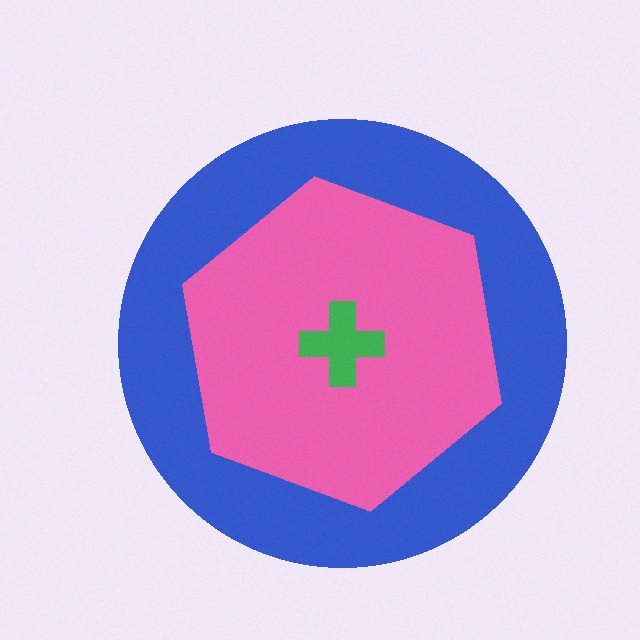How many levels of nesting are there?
3.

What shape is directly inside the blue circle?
The pink hexagon.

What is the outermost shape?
The blue circle.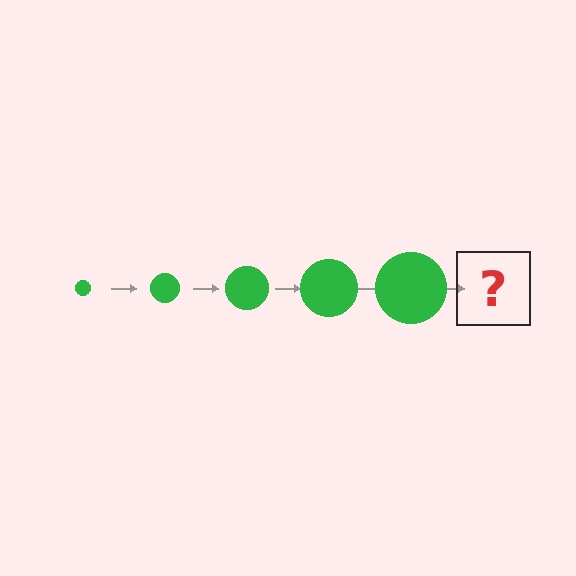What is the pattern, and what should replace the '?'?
The pattern is that the circle gets progressively larger each step. The '?' should be a green circle, larger than the previous one.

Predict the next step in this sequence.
The next step is a green circle, larger than the previous one.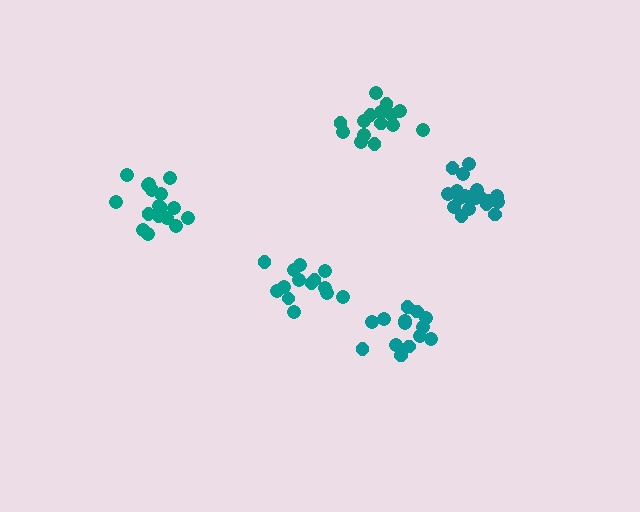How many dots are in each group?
Group 1: 17 dots, Group 2: 15 dots, Group 3: 14 dots, Group 4: 14 dots, Group 5: 19 dots (79 total).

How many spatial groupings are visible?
There are 5 spatial groupings.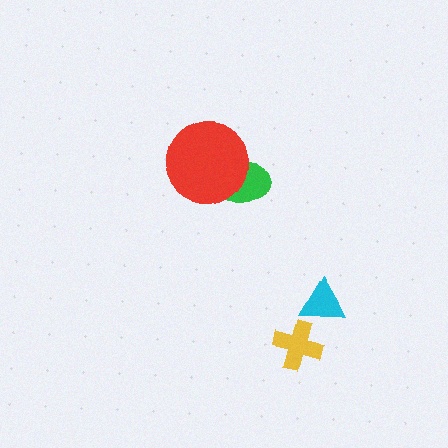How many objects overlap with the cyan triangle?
0 objects overlap with the cyan triangle.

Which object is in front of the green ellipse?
The red circle is in front of the green ellipse.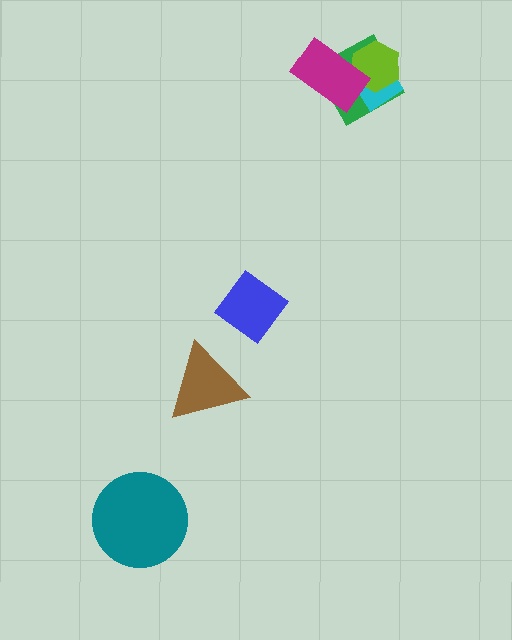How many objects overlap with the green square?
3 objects overlap with the green square.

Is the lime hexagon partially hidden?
Yes, it is partially covered by another shape.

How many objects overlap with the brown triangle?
0 objects overlap with the brown triangle.